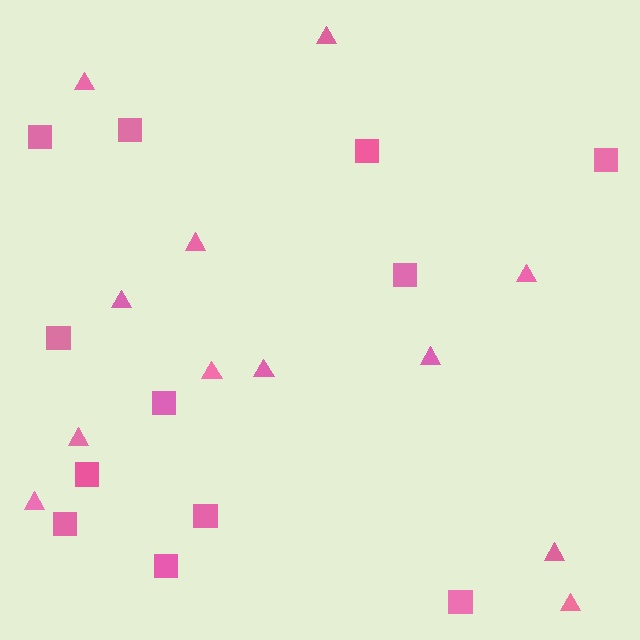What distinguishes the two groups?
There are 2 groups: one group of squares (12) and one group of triangles (12).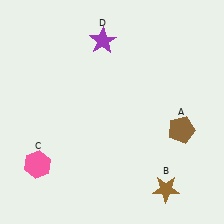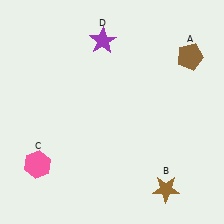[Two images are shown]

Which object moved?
The brown pentagon (A) moved up.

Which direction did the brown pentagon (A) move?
The brown pentagon (A) moved up.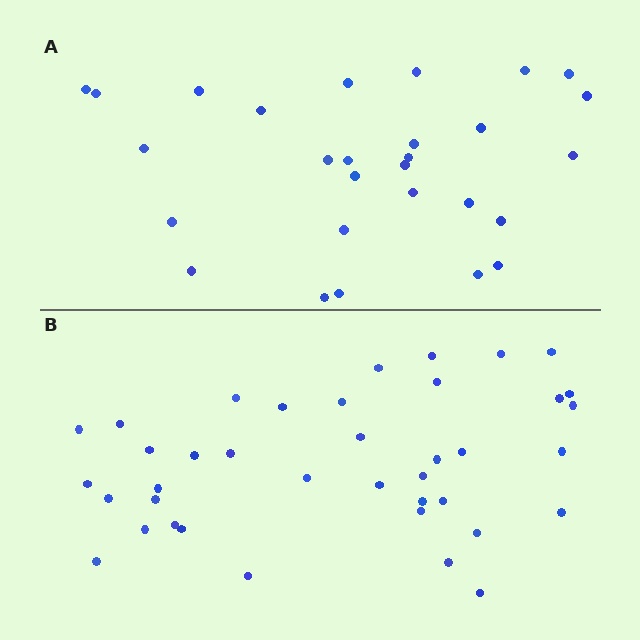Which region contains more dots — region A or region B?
Region B (the bottom region) has more dots.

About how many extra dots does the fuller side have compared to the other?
Region B has roughly 12 or so more dots than region A.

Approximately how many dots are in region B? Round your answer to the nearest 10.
About 40 dots. (The exact count is 39, which rounds to 40.)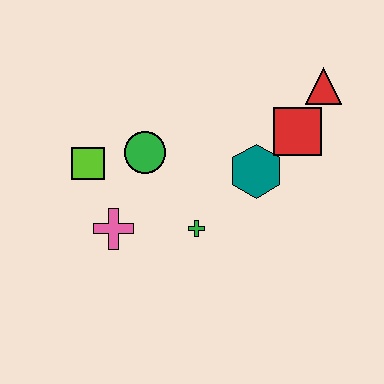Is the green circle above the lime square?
Yes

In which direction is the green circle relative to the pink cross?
The green circle is above the pink cross.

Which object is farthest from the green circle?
The red triangle is farthest from the green circle.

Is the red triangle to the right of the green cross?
Yes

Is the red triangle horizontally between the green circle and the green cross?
No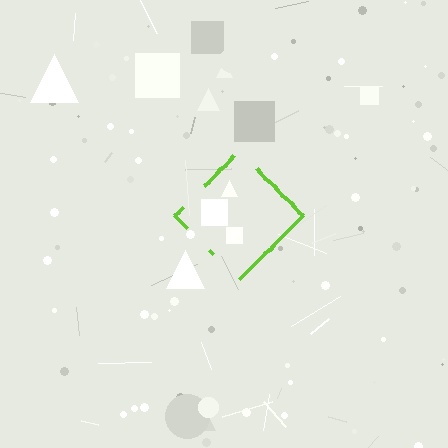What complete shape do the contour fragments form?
The contour fragments form a diamond.